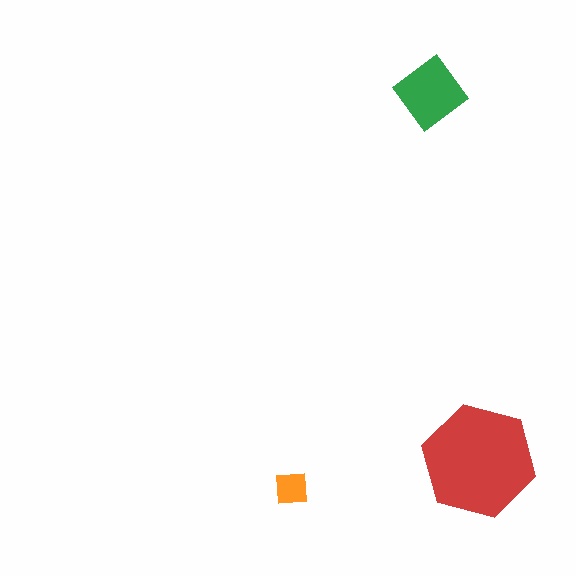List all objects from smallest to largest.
The orange square, the green diamond, the red hexagon.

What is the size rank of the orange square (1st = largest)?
3rd.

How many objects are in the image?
There are 3 objects in the image.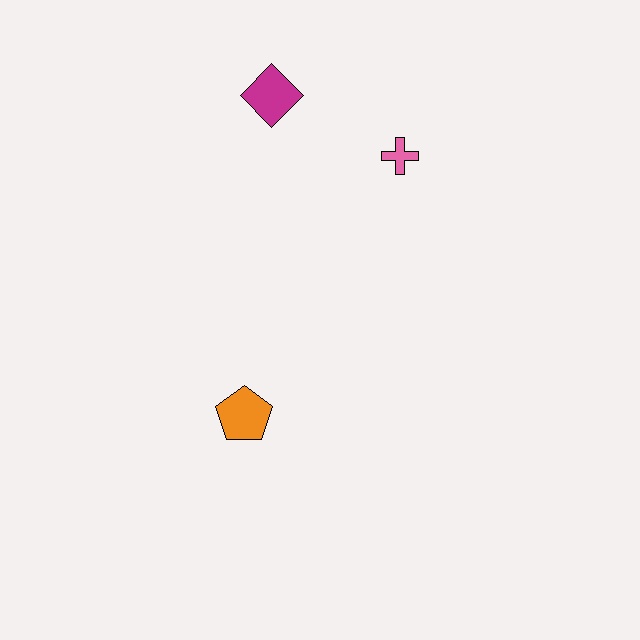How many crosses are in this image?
There is 1 cross.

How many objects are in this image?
There are 3 objects.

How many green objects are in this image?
There are no green objects.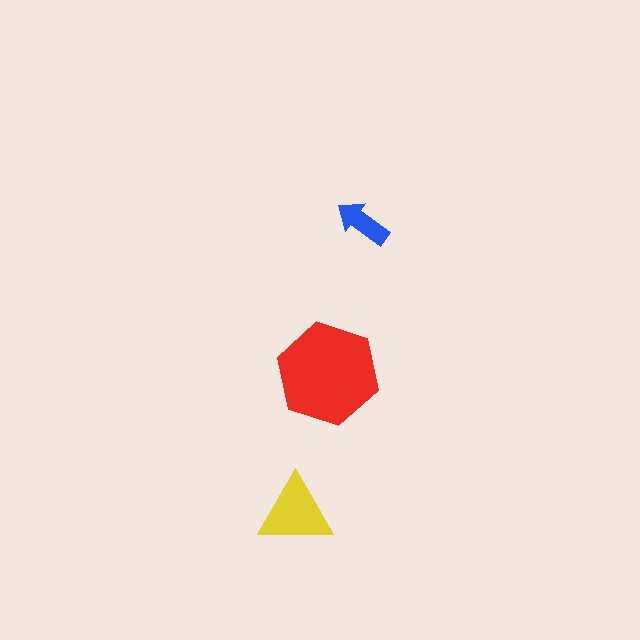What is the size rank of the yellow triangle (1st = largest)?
2nd.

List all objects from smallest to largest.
The blue arrow, the yellow triangle, the red hexagon.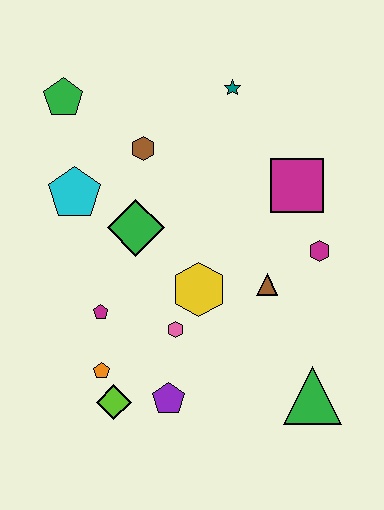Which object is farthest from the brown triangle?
The green pentagon is farthest from the brown triangle.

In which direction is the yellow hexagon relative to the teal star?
The yellow hexagon is below the teal star.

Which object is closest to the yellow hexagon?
The pink hexagon is closest to the yellow hexagon.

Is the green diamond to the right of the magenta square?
No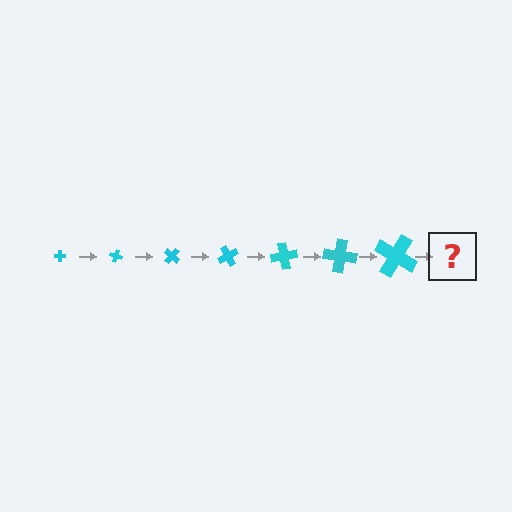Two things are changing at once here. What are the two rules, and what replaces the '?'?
The two rules are that the cross grows larger each step and it rotates 20 degrees each step. The '?' should be a cross, larger than the previous one and rotated 140 degrees from the start.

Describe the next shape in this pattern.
It should be a cross, larger than the previous one and rotated 140 degrees from the start.